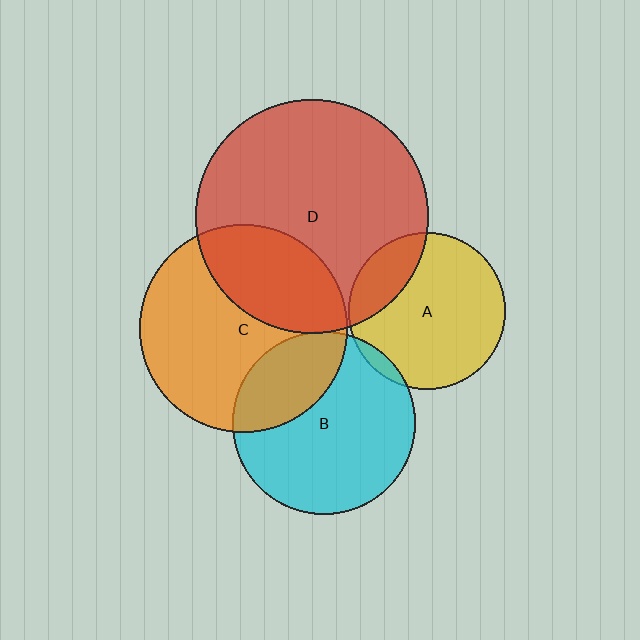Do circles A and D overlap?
Yes.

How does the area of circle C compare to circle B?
Approximately 1.3 times.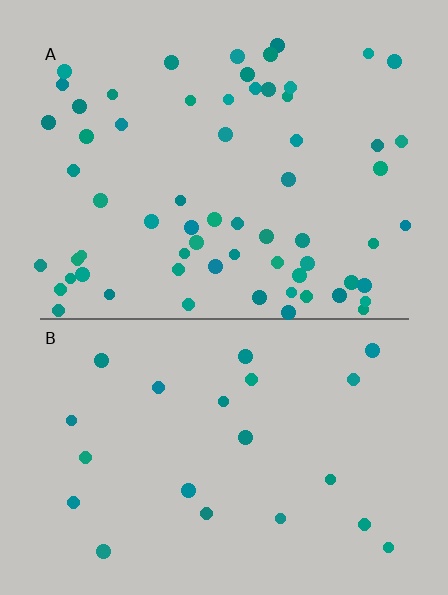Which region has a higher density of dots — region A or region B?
A (the top).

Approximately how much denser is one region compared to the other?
Approximately 3.0× — region A over region B.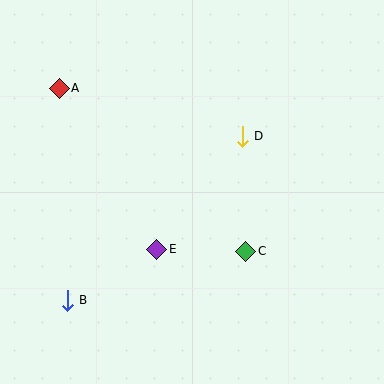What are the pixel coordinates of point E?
Point E is at (157, 249).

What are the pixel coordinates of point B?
Point B is at (67, 300).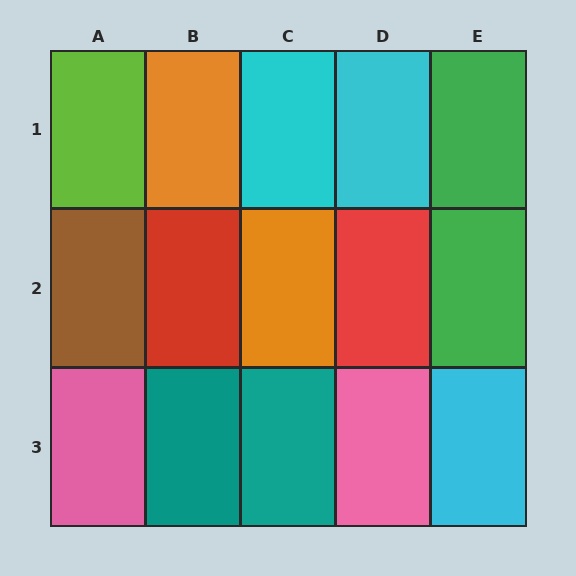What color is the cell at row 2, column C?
Orange.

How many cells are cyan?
3 cells are cyan.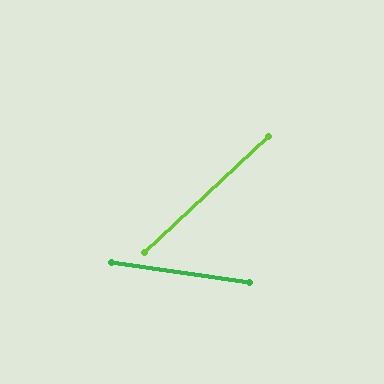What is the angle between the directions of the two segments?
Approximately 51 degrees.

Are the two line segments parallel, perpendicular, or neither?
Neither parallel nor perpendicular — they differ by about 51°.